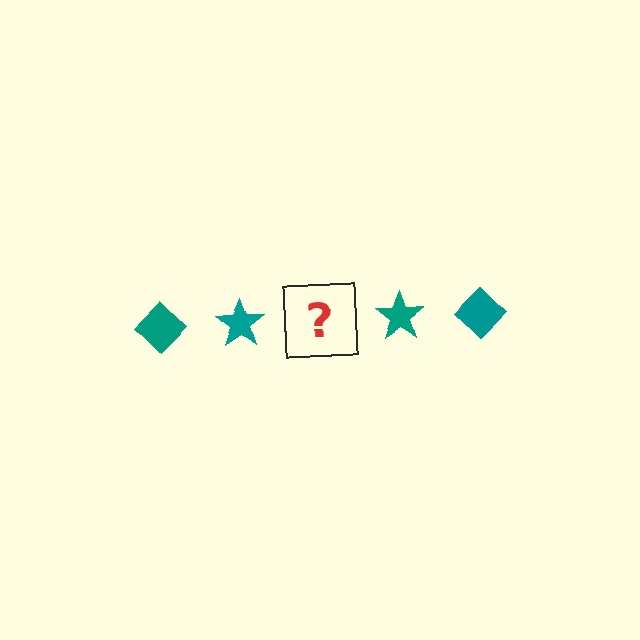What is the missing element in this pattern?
The missing element is a teal diamond.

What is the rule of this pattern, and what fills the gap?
The rule is that the pattern cycles through diamond, star shapes in teal. The gap should be filled with a teal diamond.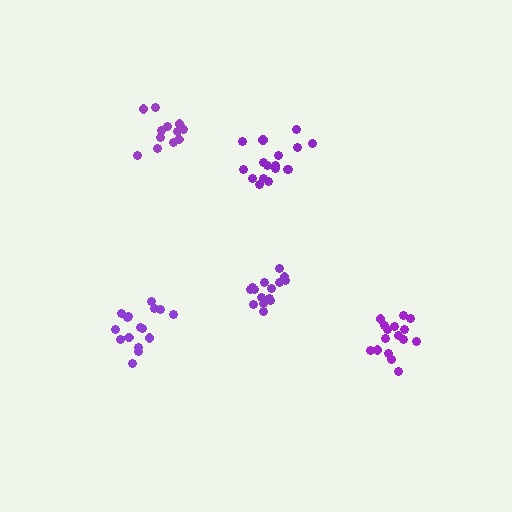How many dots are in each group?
Group 1: 16 dots, Group 2: 17 dots, Group 3: 13 dots, Group 4: 16 dots, Group 5: 16 dots (78 total).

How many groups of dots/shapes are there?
There are 5 groups.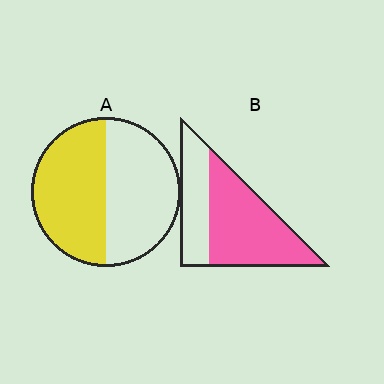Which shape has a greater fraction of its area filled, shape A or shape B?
Shape B.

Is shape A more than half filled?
Roughly half.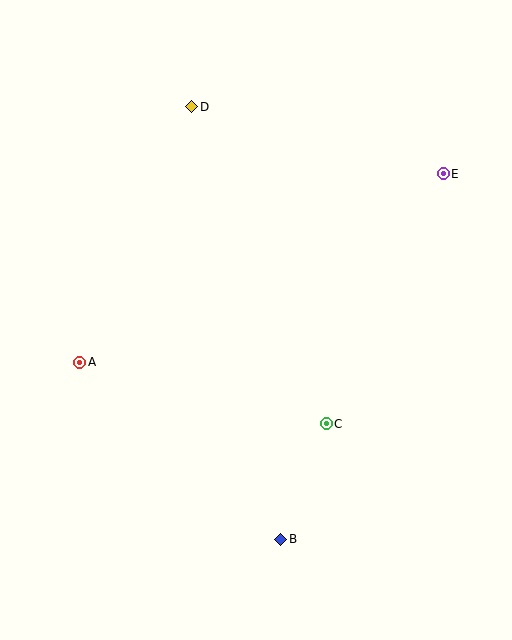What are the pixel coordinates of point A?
Point A is at (80, 362).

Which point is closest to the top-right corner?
Point E is closest to the top-right corner.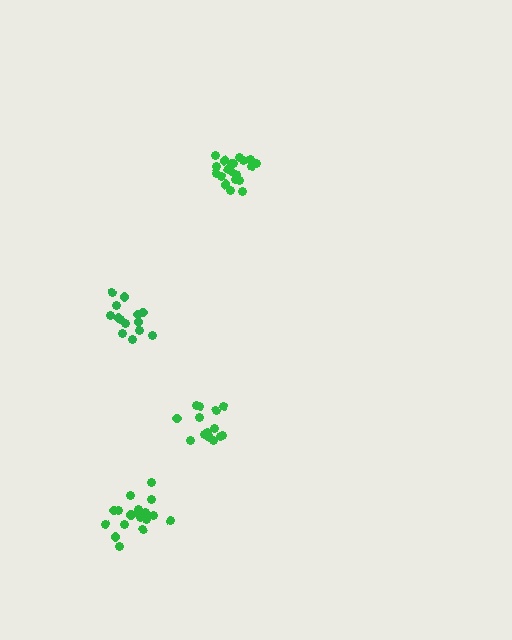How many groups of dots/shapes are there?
There are 4 groups.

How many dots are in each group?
Group 1: 20 dots, Group 2: 15 dots, Group 3: 14 dots, Group 4: 20 dots (69 total).